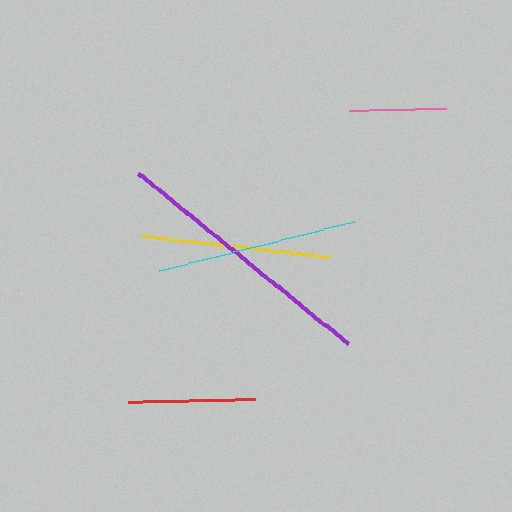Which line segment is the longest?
The purple line is the longest at approximately 271 pixels.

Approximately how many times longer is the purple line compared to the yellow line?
The purple line is approximately 1.4 times the length of the yellow line.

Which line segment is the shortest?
The pink line is the shortest at approximately 97 pixels.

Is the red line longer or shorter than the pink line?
The red line is longer than the pink line.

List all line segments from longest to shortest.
From longest to shortest: purple, cyan, yellow, red, pink.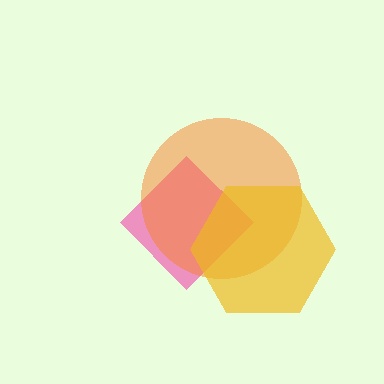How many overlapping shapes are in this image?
There are 3 overlapping shapes in the image.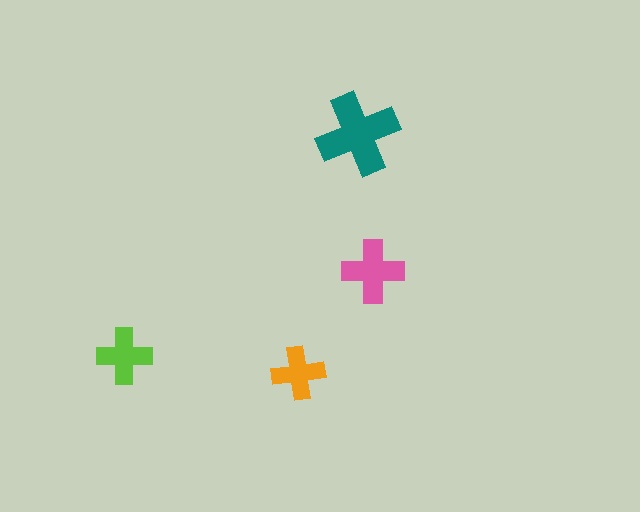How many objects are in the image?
There are 4 objects in the image.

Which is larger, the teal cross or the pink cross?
The teal one.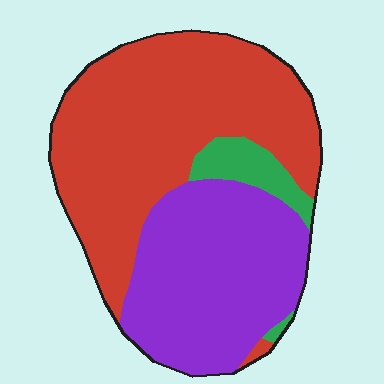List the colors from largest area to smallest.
From largest to smallest: red, purple, green.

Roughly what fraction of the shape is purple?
Purple covers 39% of the shape.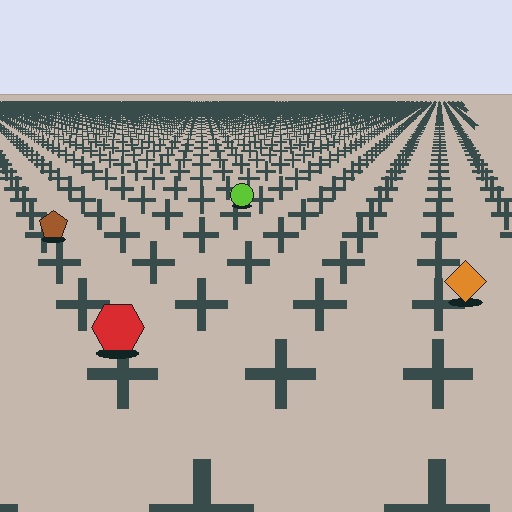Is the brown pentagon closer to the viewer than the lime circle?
Yes. The brown pentagon is closer — you can tell from the texture gradient: the ground texture is coarser near it.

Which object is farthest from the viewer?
The lime circle is farthest from the viewer. It appears smaller and the ground texture around it is denser.